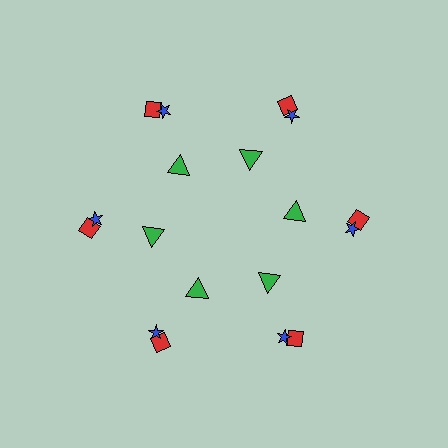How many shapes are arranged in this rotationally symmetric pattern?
There are 18 shapes, arranged in 6 groups of 3.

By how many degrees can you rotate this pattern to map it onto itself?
The pattern maps onto itself every 60 degrees of rotation.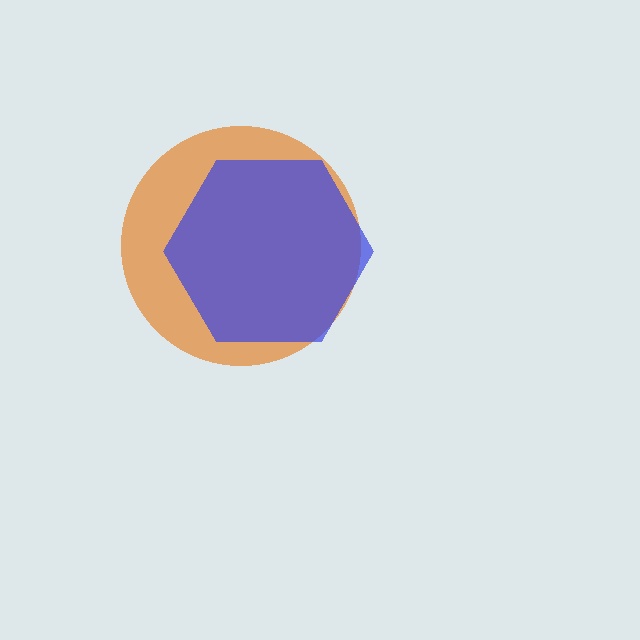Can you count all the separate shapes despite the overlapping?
Yes, there are 2 separate shapes.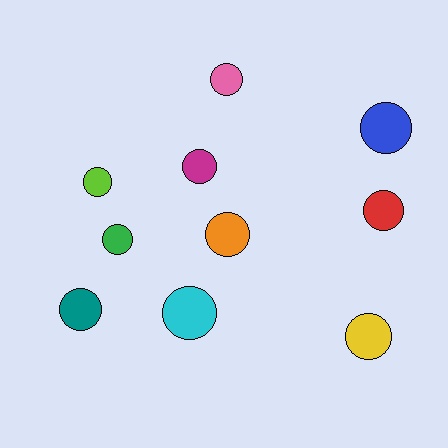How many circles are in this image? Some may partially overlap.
There are 10 circles.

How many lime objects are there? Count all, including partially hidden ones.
There is 1 lime object.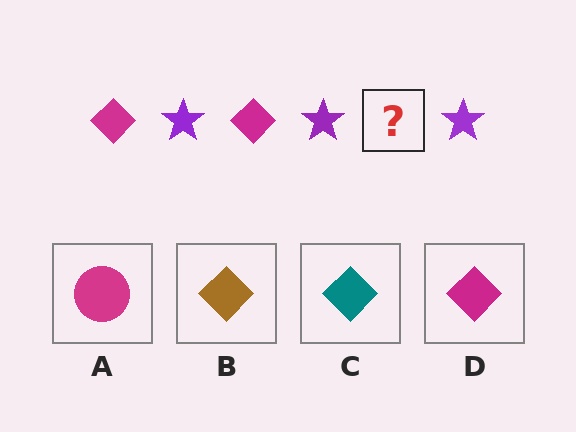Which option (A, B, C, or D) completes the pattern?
D.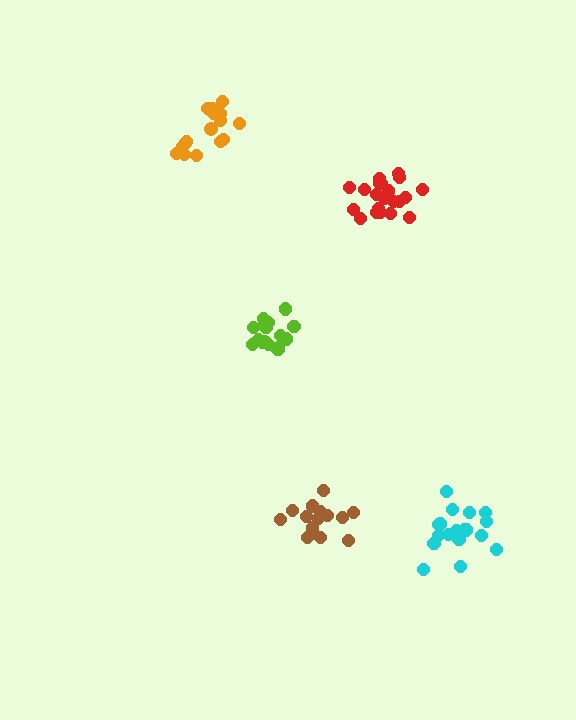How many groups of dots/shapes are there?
There are 5 groups.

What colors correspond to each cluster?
The clusters are colored: lime, brown, orange, cyan, red.